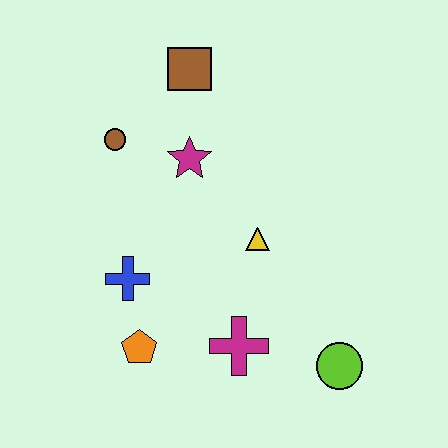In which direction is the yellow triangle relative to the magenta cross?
The yellow triangle is above the magenta cross.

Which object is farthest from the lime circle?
The brown square is farthest from the lime circle.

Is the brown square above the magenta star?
Yes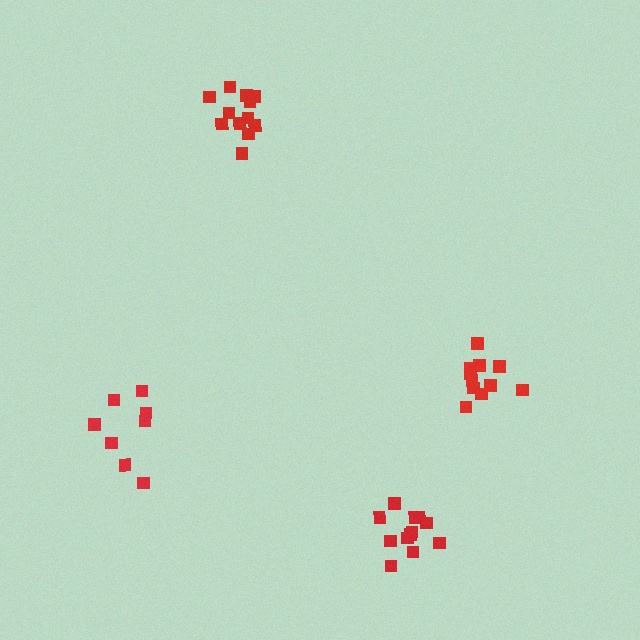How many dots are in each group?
Group 1: 8 dots, Group 2: 12 dots, Group 3: 11 dots, Group 4: 12 dots (43 total).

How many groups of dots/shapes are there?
There are 4 groups.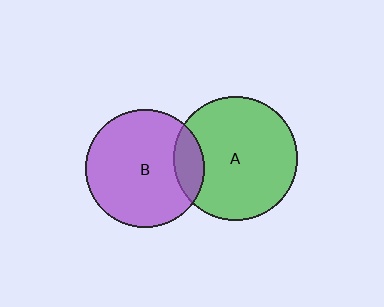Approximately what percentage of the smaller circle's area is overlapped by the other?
Approximately 15%.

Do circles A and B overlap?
Yes.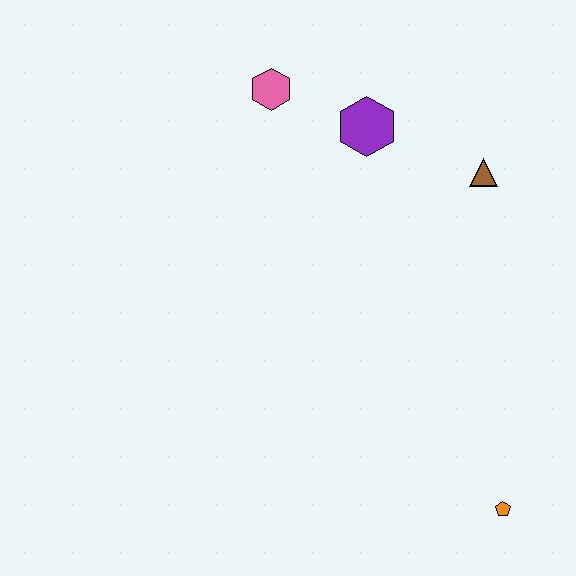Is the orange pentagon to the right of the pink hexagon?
Yes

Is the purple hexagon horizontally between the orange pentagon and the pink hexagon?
Yes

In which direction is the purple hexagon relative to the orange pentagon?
The purple hexagon is above the orange pentagon.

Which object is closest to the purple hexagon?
The pink hexagon is closest to the purple hexagon.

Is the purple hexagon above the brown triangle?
Yes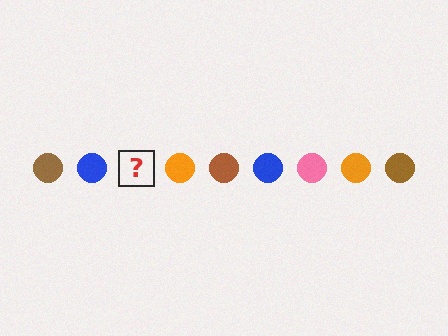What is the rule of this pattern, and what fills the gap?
The rule is that the pattern cycles through brown, blue, pink, orange circles. The gap should be filled with a pink circle.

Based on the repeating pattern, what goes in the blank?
The blank should be a pink circle.